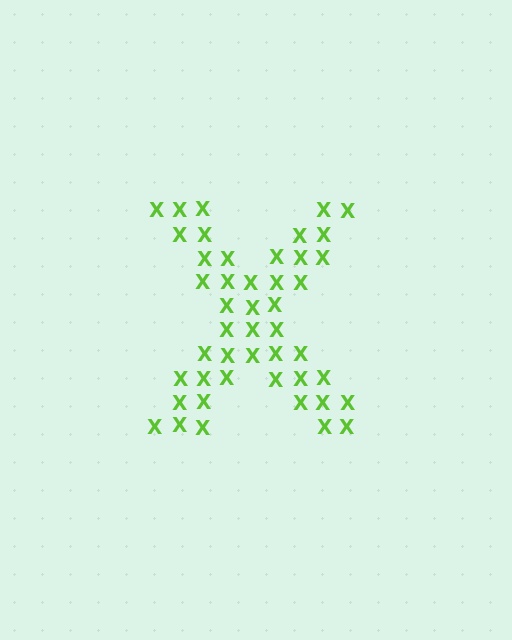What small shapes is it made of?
It is made of small letter X's.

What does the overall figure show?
The overall figure shows the letter X.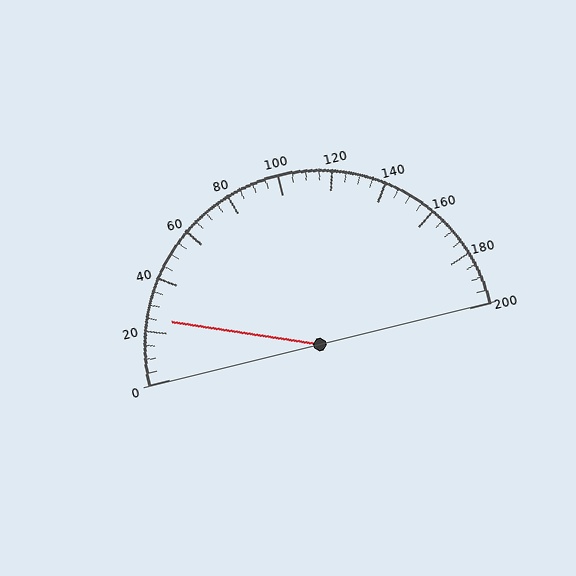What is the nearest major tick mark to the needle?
The nearest major tick mark is 20.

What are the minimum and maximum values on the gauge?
The gauge ranges from 0 to 200.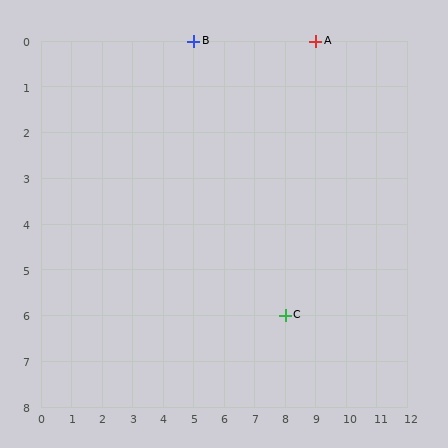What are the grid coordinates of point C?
Point C is at grid coordinates (8, 6).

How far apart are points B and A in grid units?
Points B and A are 4 columns apart.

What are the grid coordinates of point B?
Point B is at grid coordinates (5, 0).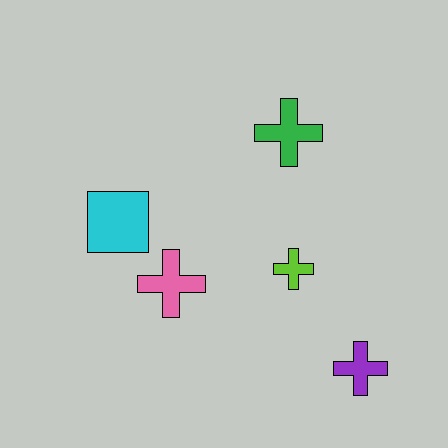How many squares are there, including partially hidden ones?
There is 1 square.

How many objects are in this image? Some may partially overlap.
There are 5 objects.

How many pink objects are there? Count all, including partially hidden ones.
There is 1 pink object.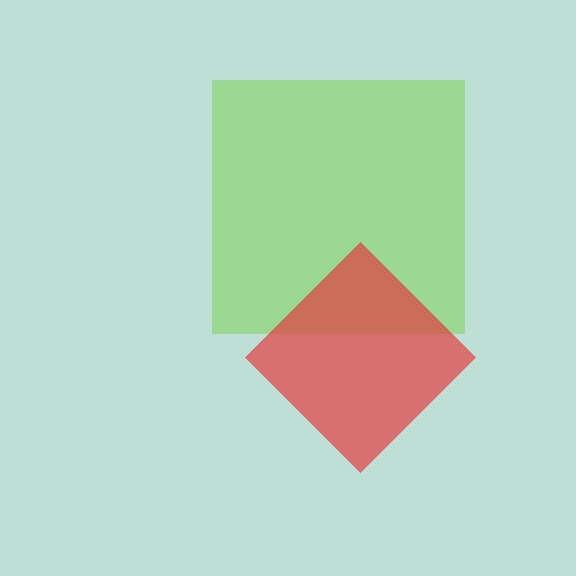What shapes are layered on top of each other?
The layered shapes are: a lime square, a red diamond.